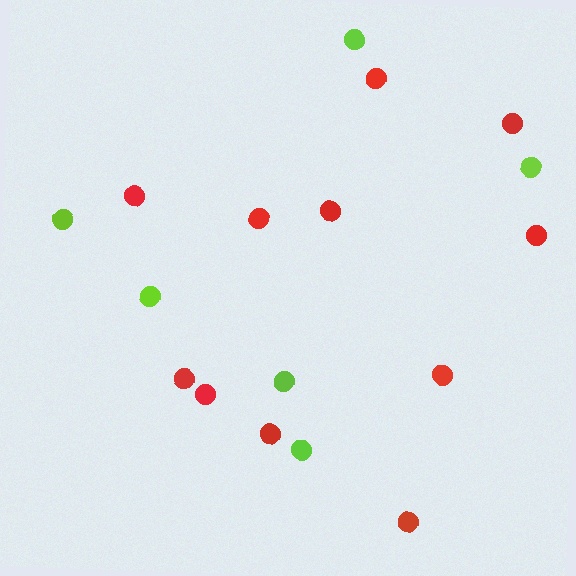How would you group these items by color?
There are 2 groups: one group of red circles (11) and one group of lime circles (6).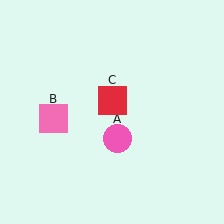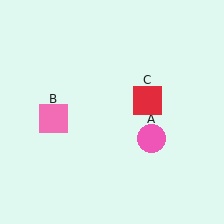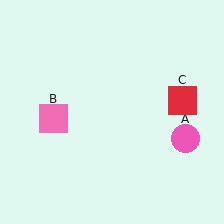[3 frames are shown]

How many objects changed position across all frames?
2 objects changed position: pink circle (object A), red square (object C).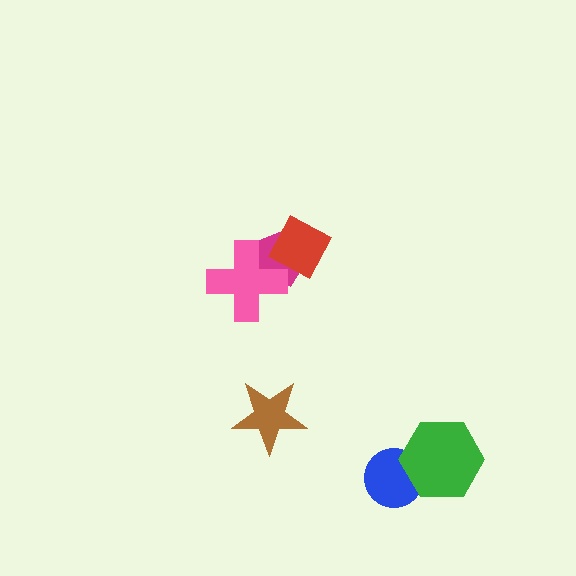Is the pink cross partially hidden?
Yes, it is partially covered by another shape.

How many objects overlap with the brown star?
0 objects overlap with the brown star.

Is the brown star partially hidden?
No, no other shape covers it.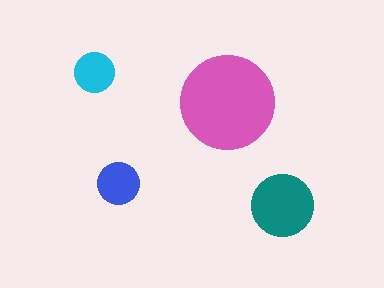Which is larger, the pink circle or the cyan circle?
The pink one.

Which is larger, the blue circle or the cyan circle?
The blue one.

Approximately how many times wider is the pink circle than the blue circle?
About 2 times wider.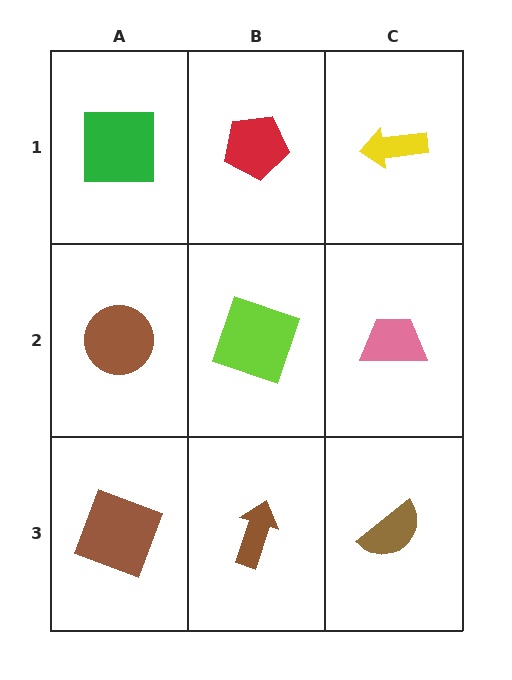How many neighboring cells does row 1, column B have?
3.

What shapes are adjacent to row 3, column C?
A pink trapezoid (row 2, column C), a brown arrow (row 3, column B).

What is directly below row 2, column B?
A brown arrow.